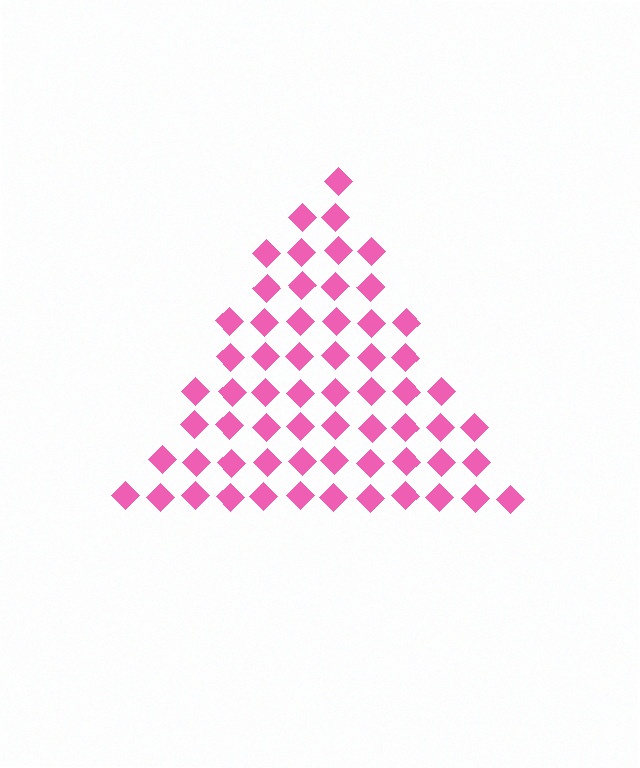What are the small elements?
The small elements are diamonds.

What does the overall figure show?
The overall figure shows a triangle.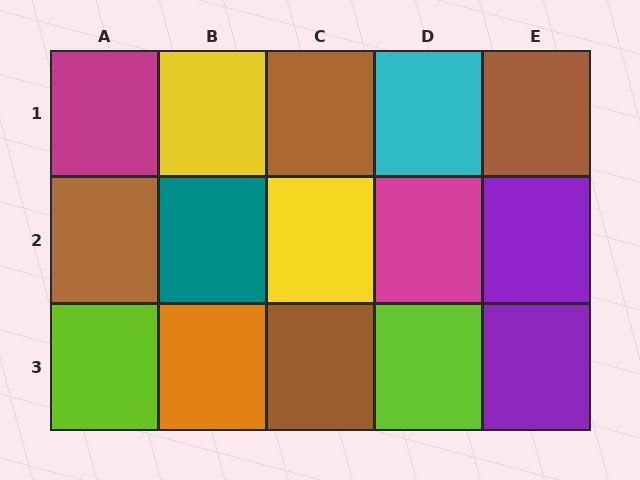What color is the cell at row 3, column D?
Lime.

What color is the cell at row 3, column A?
Lime.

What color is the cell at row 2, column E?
Purple.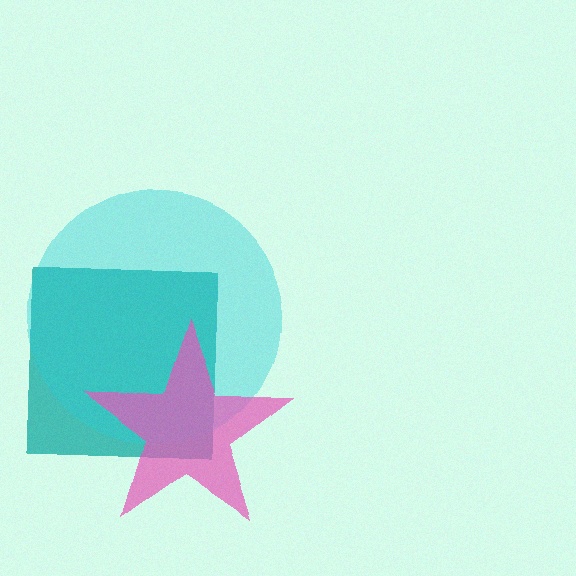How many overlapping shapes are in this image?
There are 3 overlapping shapes in the image.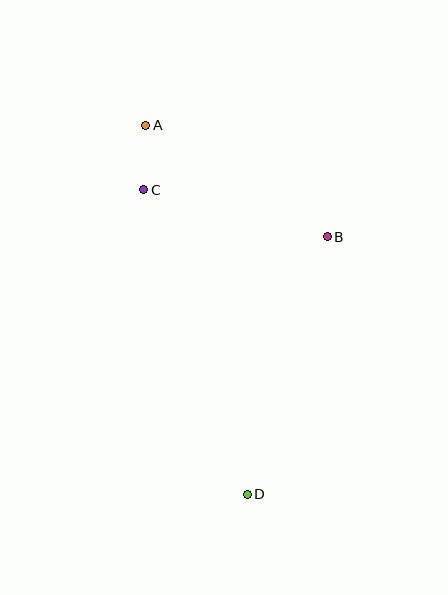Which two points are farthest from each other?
Points A and D are farthest from each other.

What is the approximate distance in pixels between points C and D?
The distance between C and D is approximately 321 pixels.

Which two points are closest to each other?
Points A and C are closest to each other.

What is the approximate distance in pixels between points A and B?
The distance between A and B is approximately 213 pixels.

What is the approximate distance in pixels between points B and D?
The distance between B and D is approximately 270 pixels.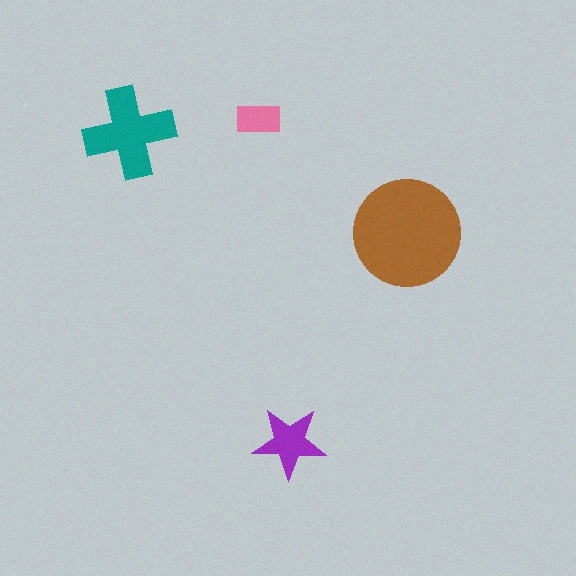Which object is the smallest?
The pink rectangle.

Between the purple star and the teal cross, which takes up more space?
The teal cross.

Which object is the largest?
The brown circle.